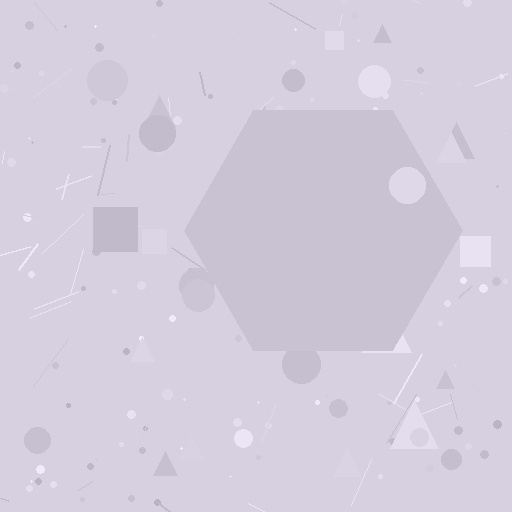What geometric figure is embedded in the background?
A hexagon is embedded in the background.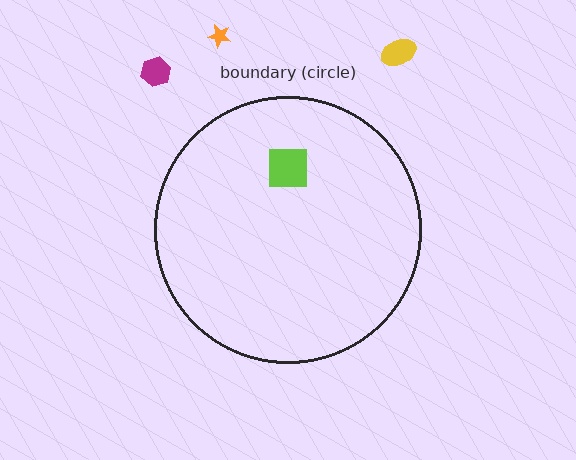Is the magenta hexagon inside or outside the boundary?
Outside.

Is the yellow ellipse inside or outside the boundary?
Outside.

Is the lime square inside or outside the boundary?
Inside.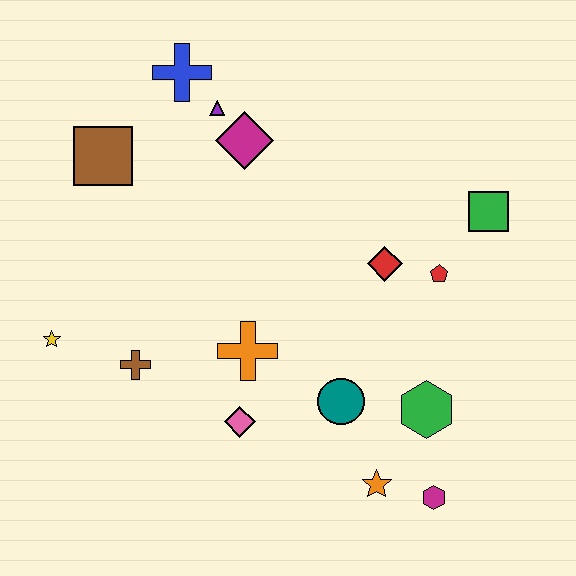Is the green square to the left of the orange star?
No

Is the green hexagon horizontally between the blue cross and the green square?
Yes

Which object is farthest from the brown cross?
The green square is farthest from the brown cross.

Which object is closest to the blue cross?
The purple triangle is closest to the blue cross.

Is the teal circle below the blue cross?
Yes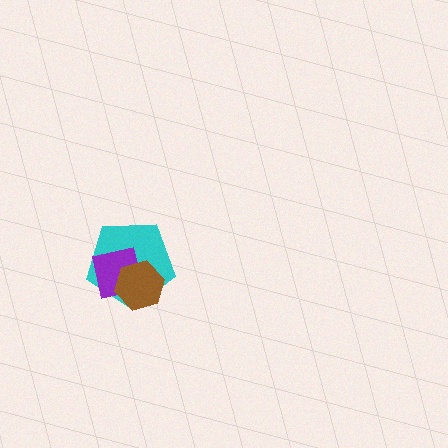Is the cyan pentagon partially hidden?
Yes, it is partially covered by another shape.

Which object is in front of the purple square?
The brown hexagon is in front of the purple square.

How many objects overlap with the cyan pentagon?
2 objects overlap with the cyan pentagon.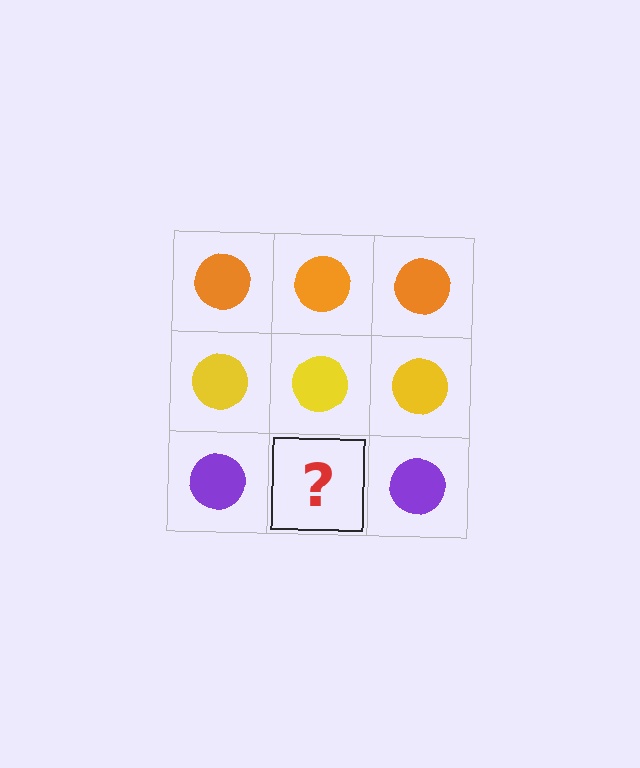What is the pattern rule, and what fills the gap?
The rule is that each row has a consistent color. The gap should be filled with a purple circle.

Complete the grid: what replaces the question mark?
The question mark should be replaced with a purple circle.